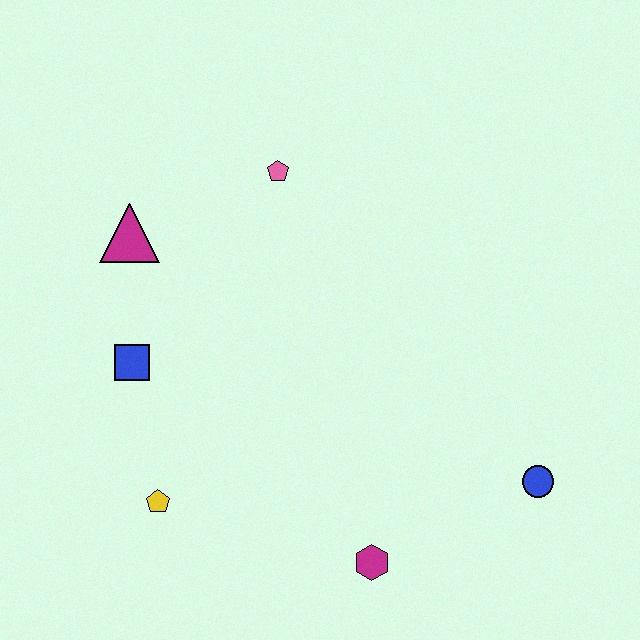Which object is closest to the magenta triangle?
The blue square is closest to the magenta triangle.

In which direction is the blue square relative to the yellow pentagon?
The blue square is above the yellow pentagon.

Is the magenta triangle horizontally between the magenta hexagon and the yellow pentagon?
No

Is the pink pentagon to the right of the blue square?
Yes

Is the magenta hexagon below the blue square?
Yes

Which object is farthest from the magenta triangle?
The blue circle is farthest from the magenta triangle.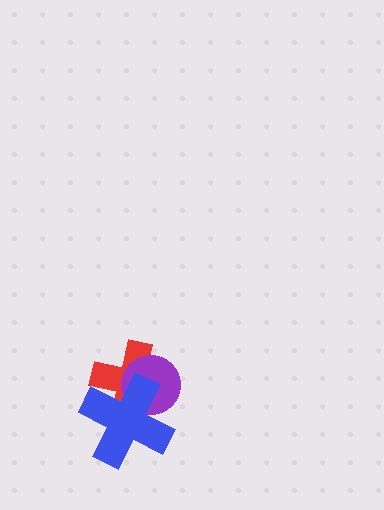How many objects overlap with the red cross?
2 objects overlap with the red cross.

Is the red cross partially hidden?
Yes, it is partially covered by another shape.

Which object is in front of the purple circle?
The blue cross is in front of the purple circle.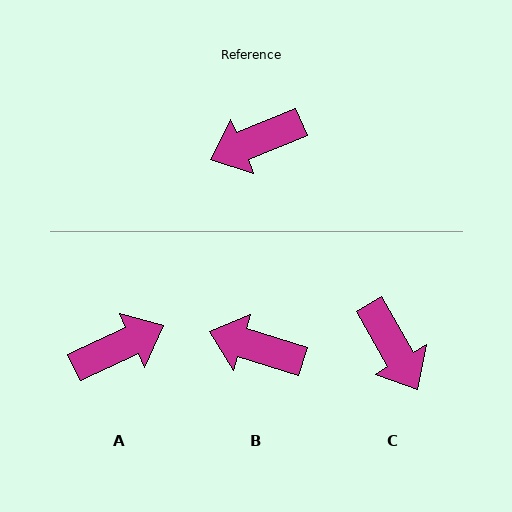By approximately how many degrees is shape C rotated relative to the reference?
Approximately 97 degrees counter-clockwise.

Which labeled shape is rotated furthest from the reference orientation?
A, about 178 degrees away.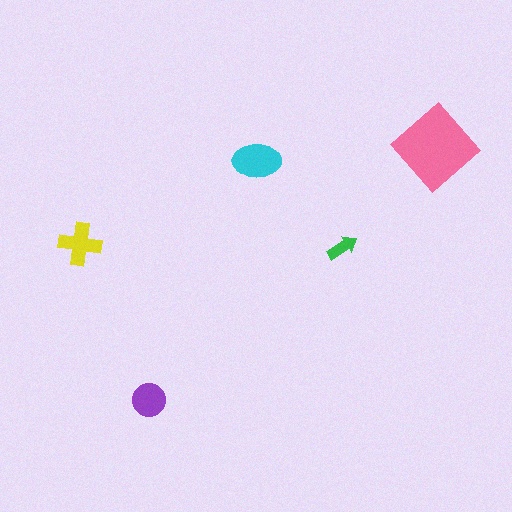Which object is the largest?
The pink diamond.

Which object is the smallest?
The green arrow.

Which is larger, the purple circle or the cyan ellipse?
The cyan ellipse.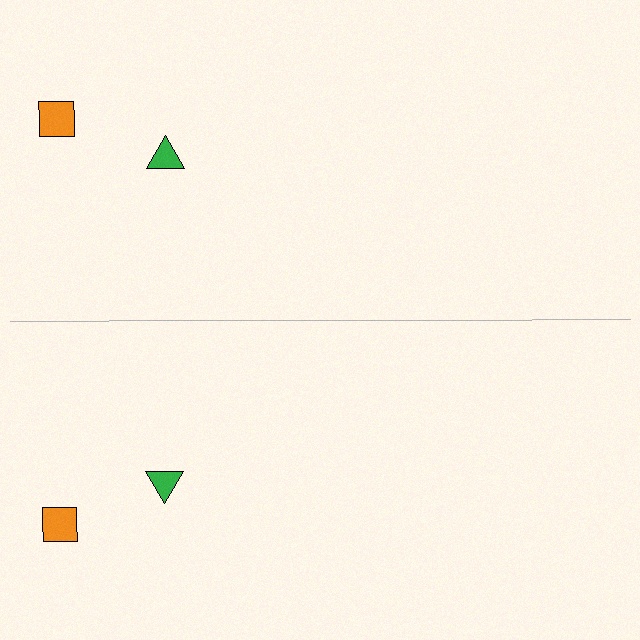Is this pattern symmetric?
Yes, this pattern has bilateral (reflection) symmetry.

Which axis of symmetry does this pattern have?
The pattern has a horizontal axis of symmetry running through the center of the image.